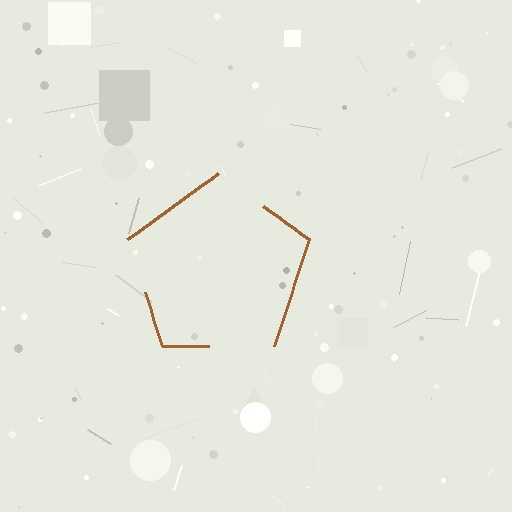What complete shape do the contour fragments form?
The contour fragments form a pentagon.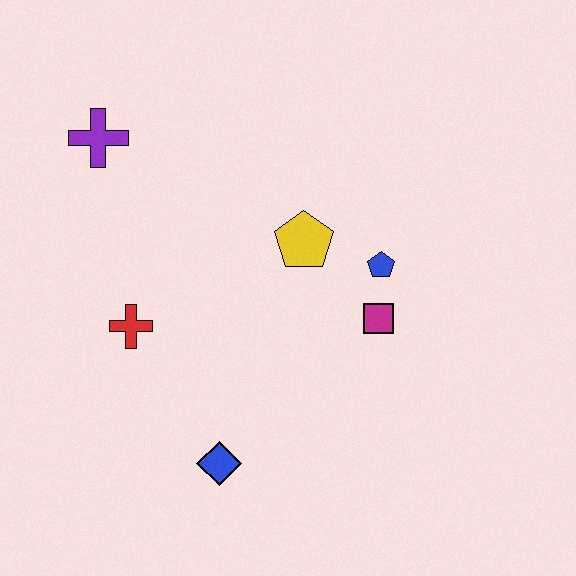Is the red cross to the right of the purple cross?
Yes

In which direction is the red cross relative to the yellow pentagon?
The red cross is to the left of the yellow pentagon.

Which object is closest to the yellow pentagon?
The blue pentagon is closest to the yellow pentagon.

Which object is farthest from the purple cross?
The blue diamond is farthest from the purple cross.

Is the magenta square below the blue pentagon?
Yes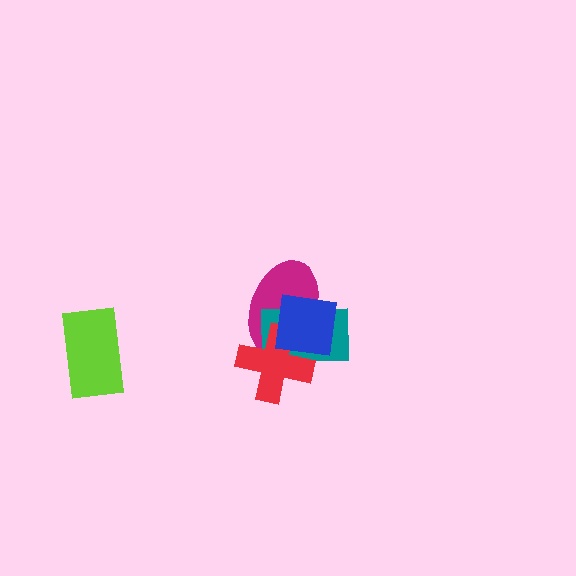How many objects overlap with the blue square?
3 objects overlap with the blue square.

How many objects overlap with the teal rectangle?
3 objects overlap with the teal rectangle.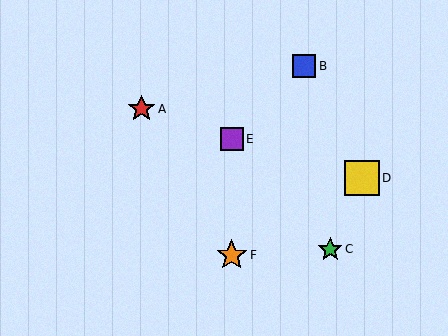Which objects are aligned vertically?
Objects E, F are aligned vertically.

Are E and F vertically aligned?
Yes, both are at x≈232.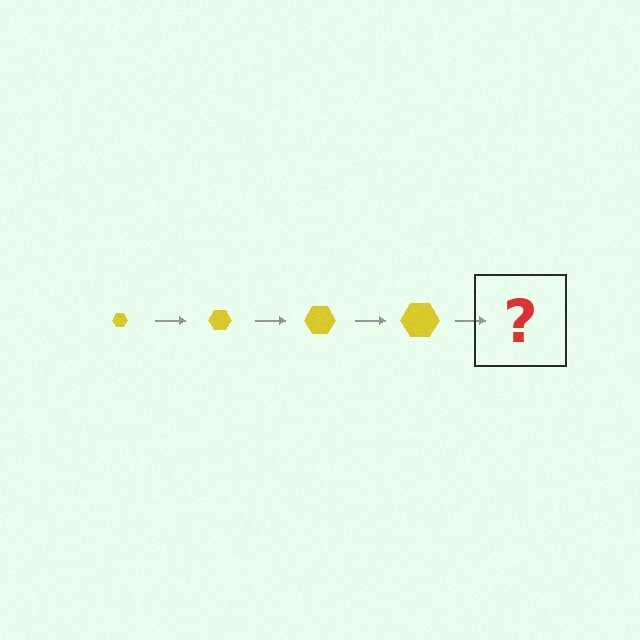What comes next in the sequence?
The next element should be a yellow hexagon, larger than the previous one.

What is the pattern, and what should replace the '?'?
The pattern is that the hexagon gets progressively larger each step. The '?' should be a yellow hexagon, larger than the previous one.